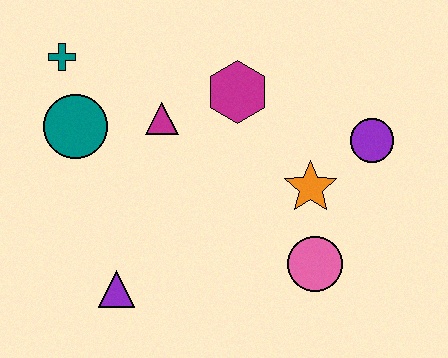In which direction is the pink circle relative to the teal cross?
The pink circle is to the right of the teal cross.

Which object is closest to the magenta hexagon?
The magenta triangle is closest to the magenta hexagon.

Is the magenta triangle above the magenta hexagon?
No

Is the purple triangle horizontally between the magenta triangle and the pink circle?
No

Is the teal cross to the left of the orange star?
Yes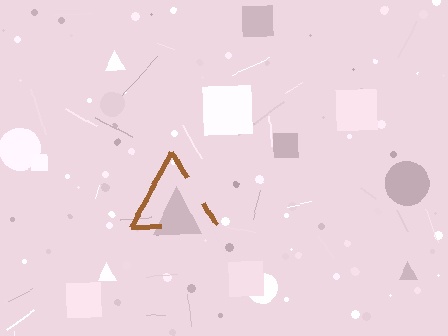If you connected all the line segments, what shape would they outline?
They would outline a triangle.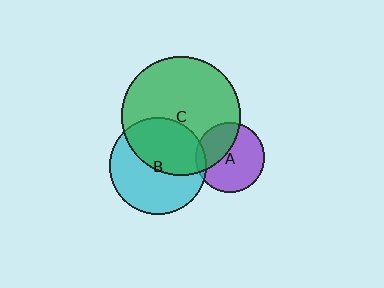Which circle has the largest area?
Circle C (green).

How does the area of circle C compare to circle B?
Approximately 1.5 times.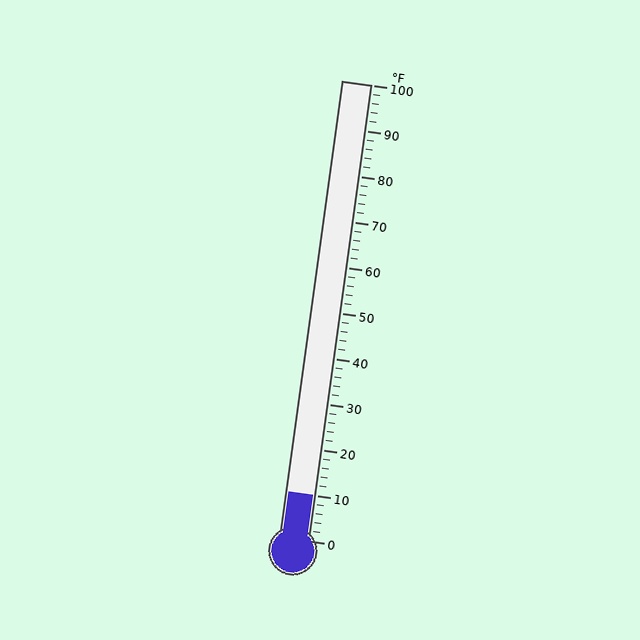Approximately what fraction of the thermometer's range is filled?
The thermometer is filled to approximately 10% of its range.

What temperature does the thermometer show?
The thermometer shows approximately 10°F.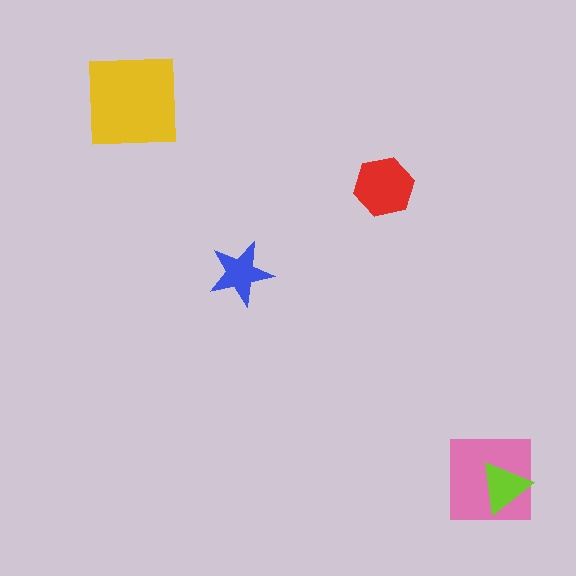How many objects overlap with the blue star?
0 objects overlap with the blue star.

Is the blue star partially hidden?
No, no other shape covers it.